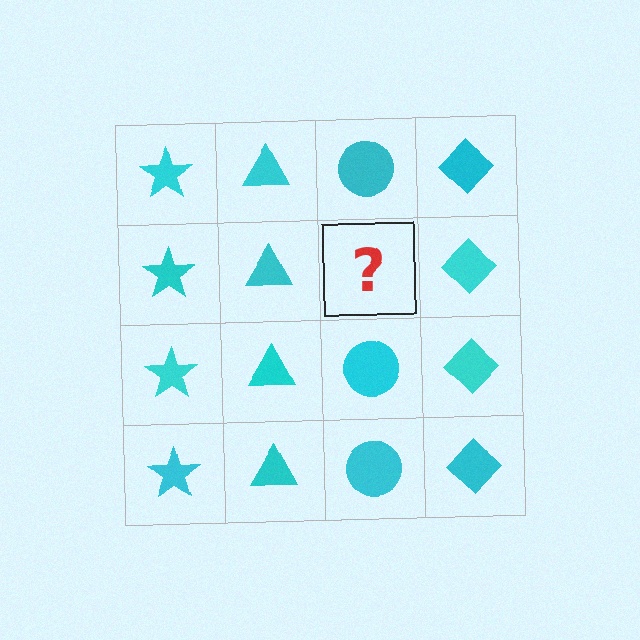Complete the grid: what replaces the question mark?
The question mark should be replaced with a cyan circle.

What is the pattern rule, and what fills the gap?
The rule is that each column has a consistent shape. The gap should be filled with a cyan circle.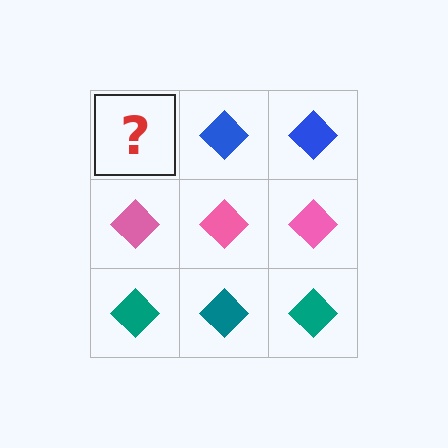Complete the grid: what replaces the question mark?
The question mark should be replaced with a blue diamond.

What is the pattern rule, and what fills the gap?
The rule is that each row has a consistent color. The gap should be filled with a blue diamond.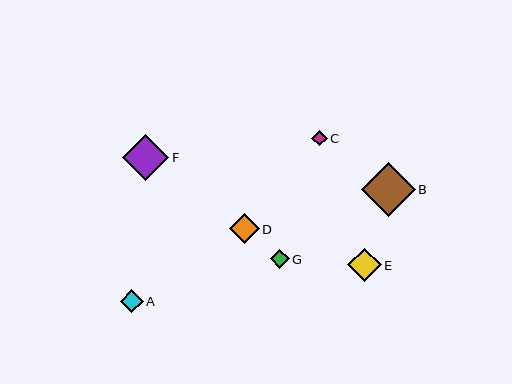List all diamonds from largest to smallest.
From largest to smallest: B, F, E, D, A, G, C.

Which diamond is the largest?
Diamond B is the largest with a size of approximately 54 pixels.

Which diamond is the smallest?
Diamond C is the smallest with a size of approximately 16 pixels.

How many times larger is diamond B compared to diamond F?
Diamond B is approximately 1.2 times the size of diamond F.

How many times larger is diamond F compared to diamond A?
Diamond F is approximately 2.0 times the size of diamond A.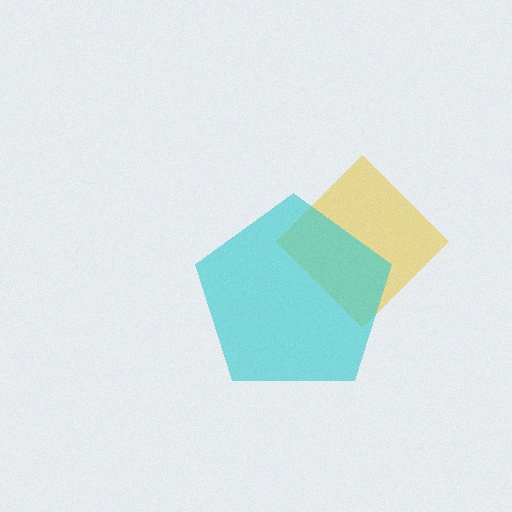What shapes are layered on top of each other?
The layered shapes are: a yellow diamond, a cyan pentagon.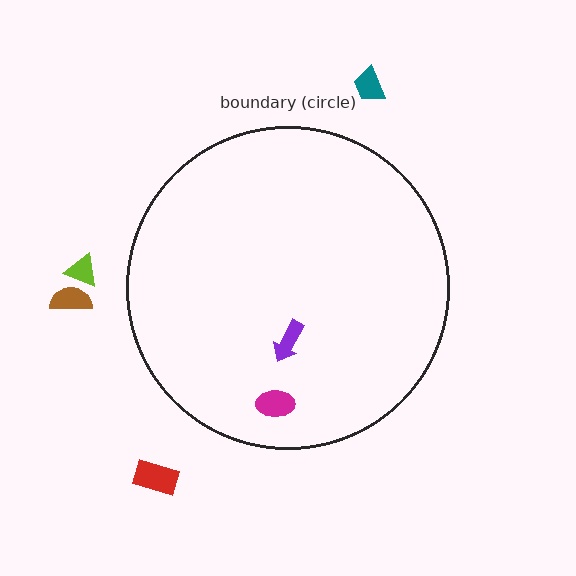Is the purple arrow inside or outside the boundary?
Inside.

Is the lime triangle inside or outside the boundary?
Outside.